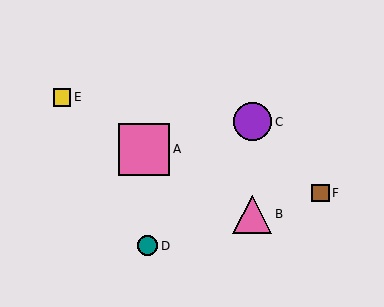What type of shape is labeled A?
Shape A is a pink square.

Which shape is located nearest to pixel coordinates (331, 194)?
The brown square (labeled F) at (320, 193) is nearest to that location.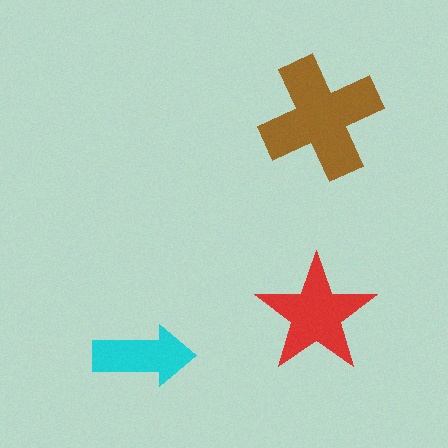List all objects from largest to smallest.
The brown cross, the red star, the cyan arrow.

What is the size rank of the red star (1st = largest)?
2nd.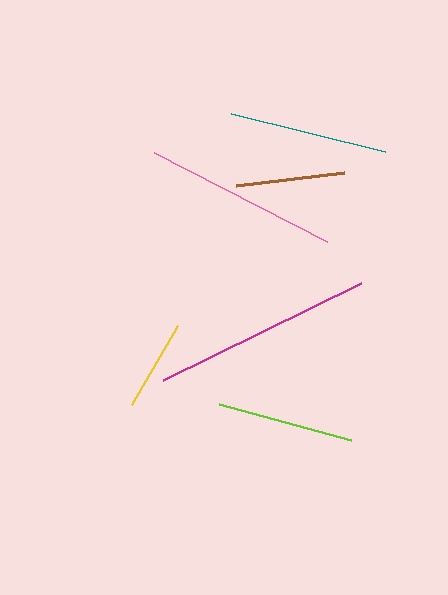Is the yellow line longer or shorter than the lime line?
The lime line is longer than the yellow line.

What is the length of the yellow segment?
The yellow segment is approximately 91 pixels long.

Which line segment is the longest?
The magenta line is the longest at approximately 220 pixels.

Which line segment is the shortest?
The yellow line is the shortest at approximately 91 pixels.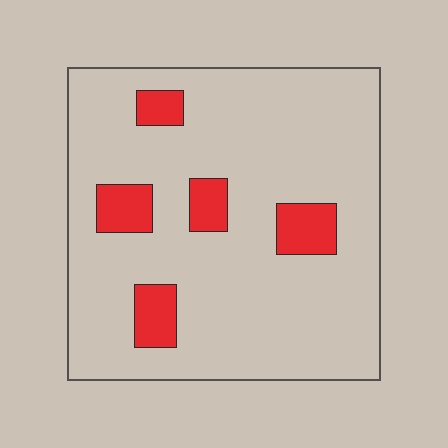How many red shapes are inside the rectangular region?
5.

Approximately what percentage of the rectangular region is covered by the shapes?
Approximately 15%.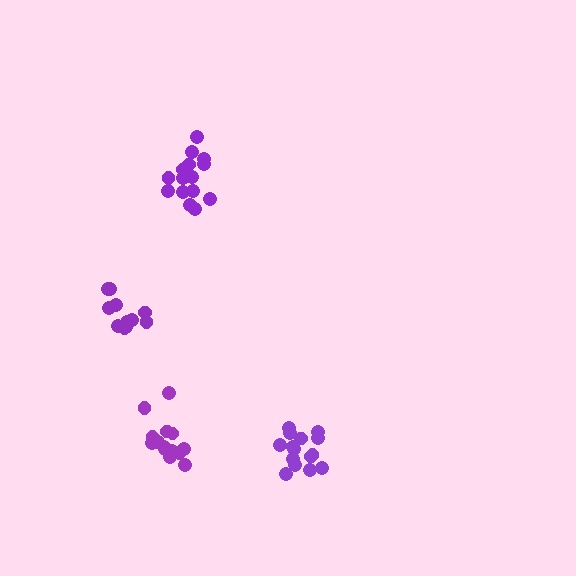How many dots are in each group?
Group 1: 14 dots, Group 2: 15 dots, Group 3: 15 dots, Group 4: 11 dots (55 total).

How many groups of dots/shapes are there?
There are 4 groups.